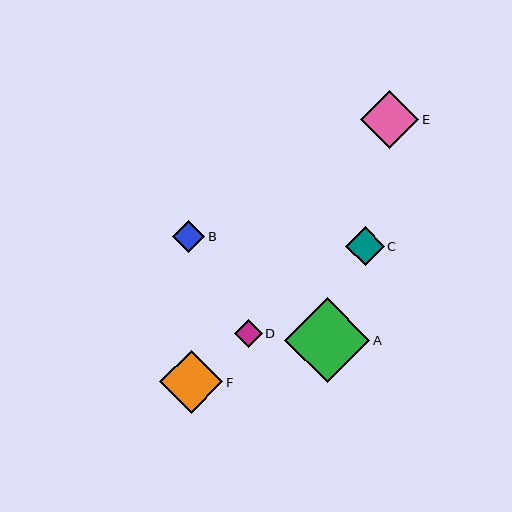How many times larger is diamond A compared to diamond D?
Diamond A is approximately 3.0 times the size of diamond D.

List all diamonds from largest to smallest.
From largest to smallest: A, F, E, C, B, D.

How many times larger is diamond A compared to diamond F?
Diamond A is approximately 1.4 times the size of diamond F.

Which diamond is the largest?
Diamond A is the largest with a size of approximately 85 pixels.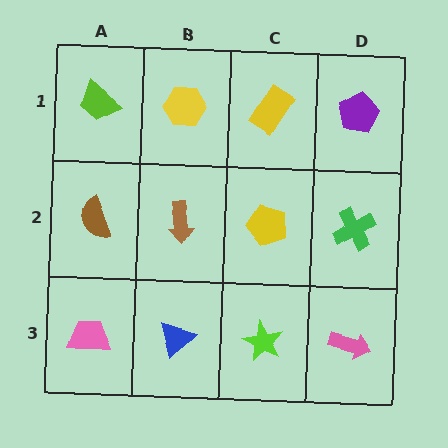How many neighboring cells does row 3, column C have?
3.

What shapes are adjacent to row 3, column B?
A brown arrow (row 2, column B), a pink trapezoid (row 3, column A), a lime star (row 3, column C).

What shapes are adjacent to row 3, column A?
A brown semicircle (row 2, column A), a blue triangle (row 3, column B).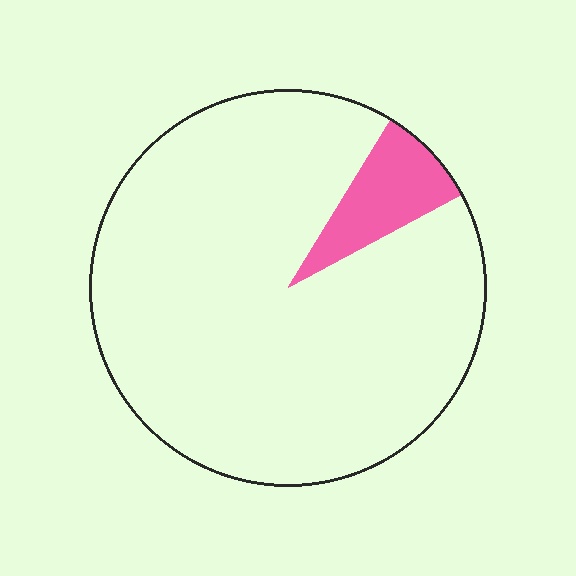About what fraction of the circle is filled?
About one tenth (1/10).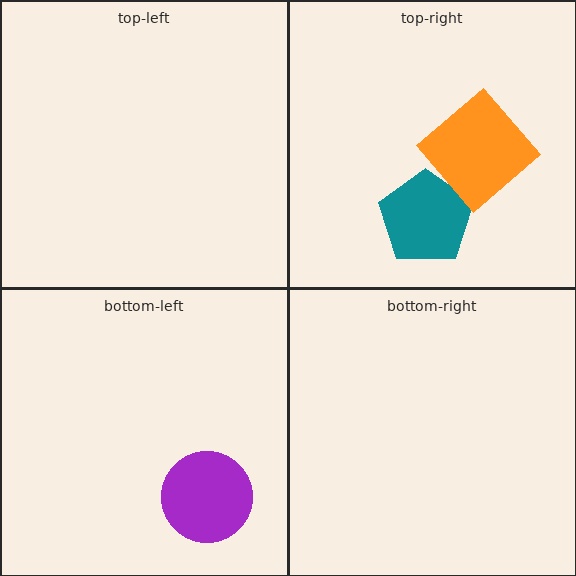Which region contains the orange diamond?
The top-right region.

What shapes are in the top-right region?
The teal pentagon, the orange diamond.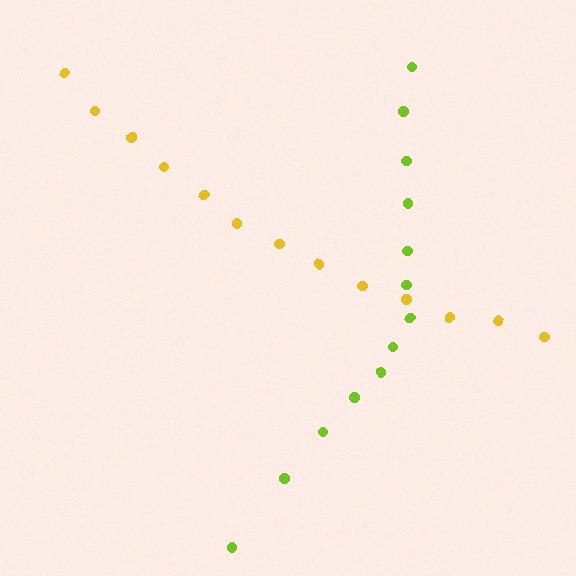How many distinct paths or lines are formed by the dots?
There are 2 distinct paths.